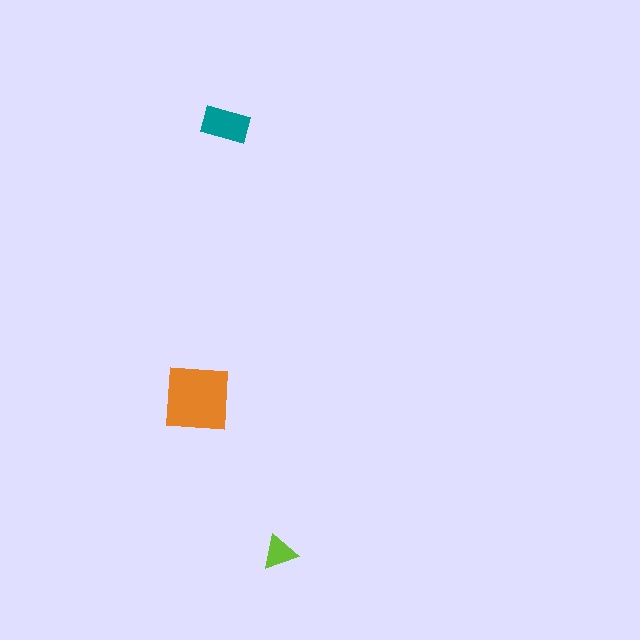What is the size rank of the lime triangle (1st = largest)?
3rd.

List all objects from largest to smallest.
The orange square, the teal rectangle, the lime triangle.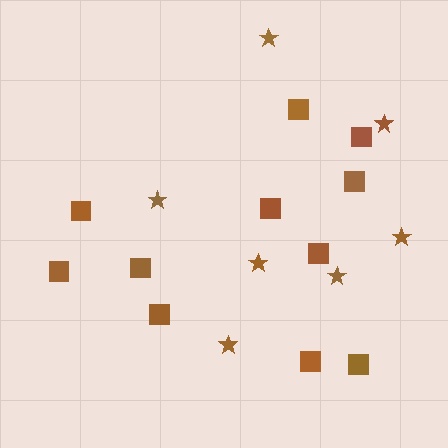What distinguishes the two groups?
There are 2 groups: one group of squares (11) and one group of stars (7).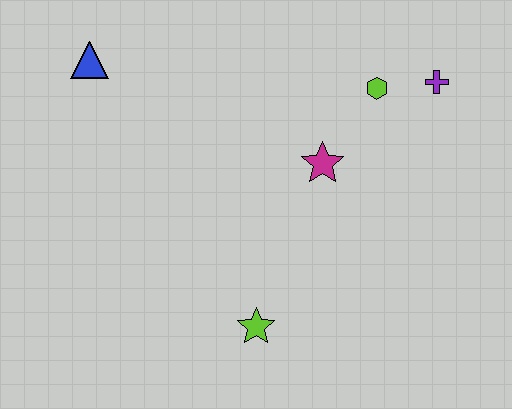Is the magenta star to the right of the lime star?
Yes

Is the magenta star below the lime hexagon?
Yes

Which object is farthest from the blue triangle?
The purple cross is farthest from the blue triangle.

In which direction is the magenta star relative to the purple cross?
The magenta star is to the left of the purple cross.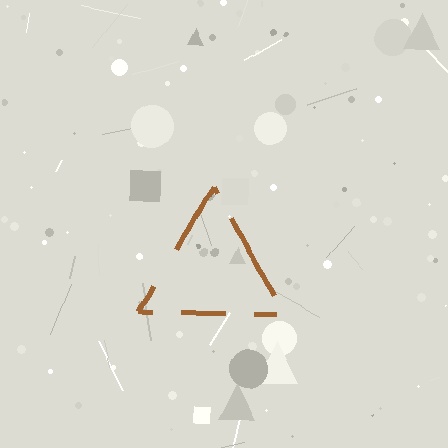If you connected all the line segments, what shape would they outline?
They would outline a triangle.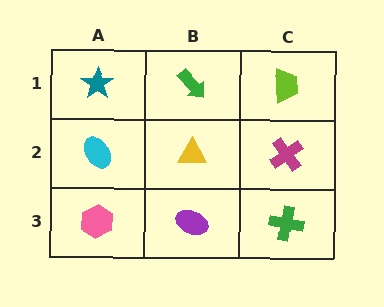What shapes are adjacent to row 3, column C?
A magenta cross (row 2, column C), a purple ellipse (row 3, column B).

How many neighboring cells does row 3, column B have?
3.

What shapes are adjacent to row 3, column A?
A cyan ellipse (row 2, column A), a purple ellipse (row 3, column B).